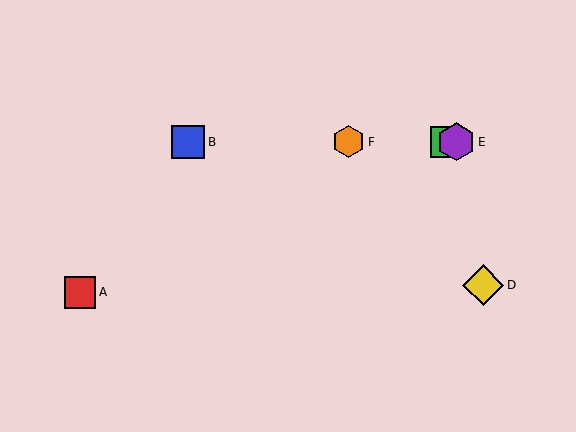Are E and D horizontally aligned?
No, E is at y≈142 and D is at y≈285.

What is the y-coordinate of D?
Object D is at y≈285.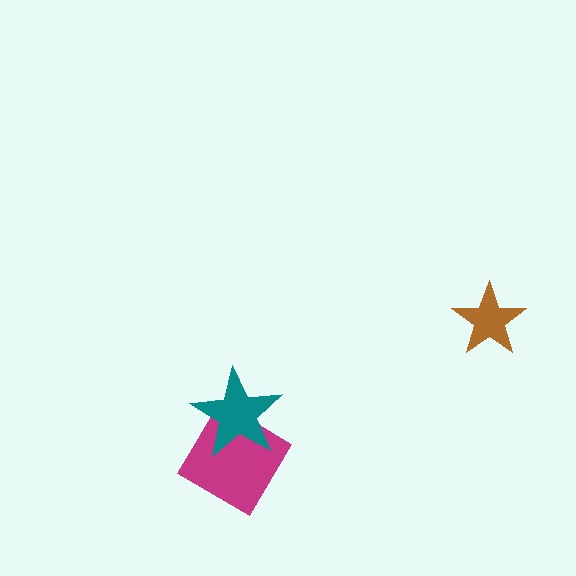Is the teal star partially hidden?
No, no other shape covers it.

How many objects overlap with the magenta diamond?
1 object overlaps with the magenta diamond.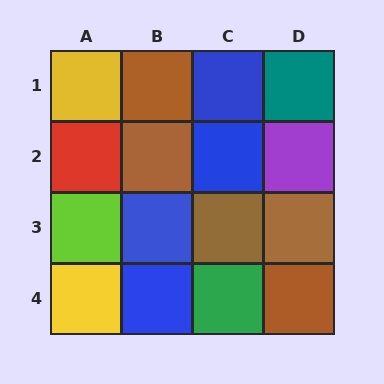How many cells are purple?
1 cell is purple.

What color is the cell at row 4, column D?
Brown.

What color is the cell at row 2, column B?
Brown.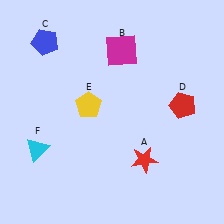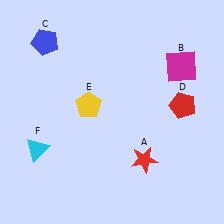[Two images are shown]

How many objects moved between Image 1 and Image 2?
1 object moved between the two images.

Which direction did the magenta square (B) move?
The magenta square (B) moved right.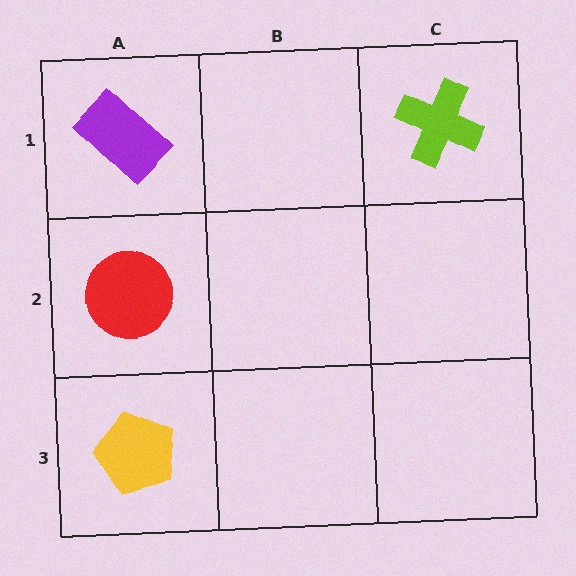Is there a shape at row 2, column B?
No, that cell is empty.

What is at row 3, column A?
A yellow pentagon.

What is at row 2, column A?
A red circle.